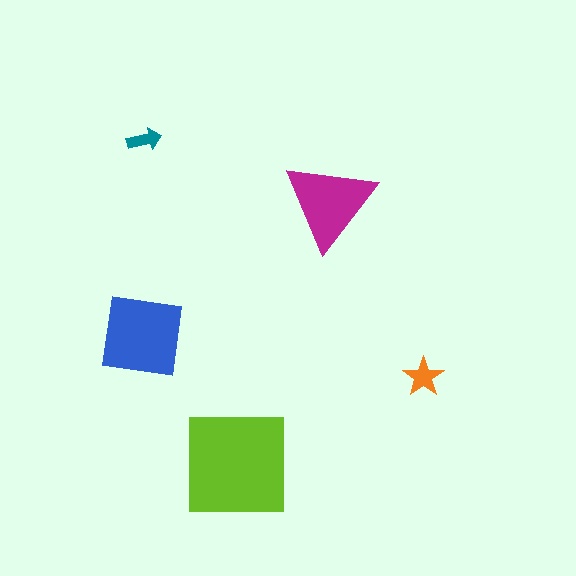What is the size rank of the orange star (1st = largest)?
4th.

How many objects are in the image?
There are 5 objects in the image.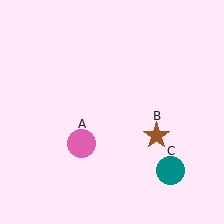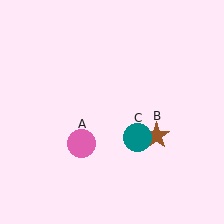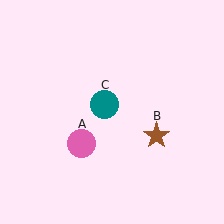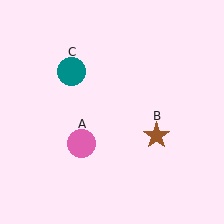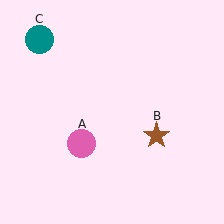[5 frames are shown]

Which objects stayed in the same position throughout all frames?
Pink circle (object A) and brown star (object B) remained stationary.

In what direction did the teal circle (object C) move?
The teal circle (object C) moved up and to the left.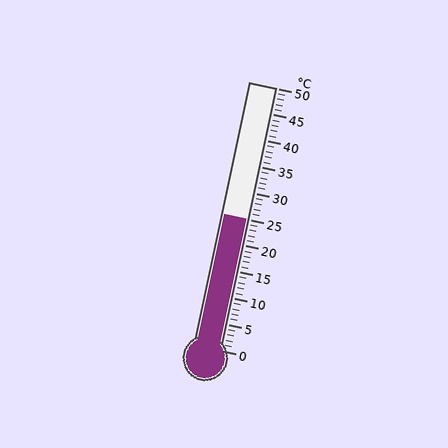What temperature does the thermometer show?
The thermometer shows approximately 25°C.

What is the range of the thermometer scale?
The thermometer scale ranges from 0°C to 50°C.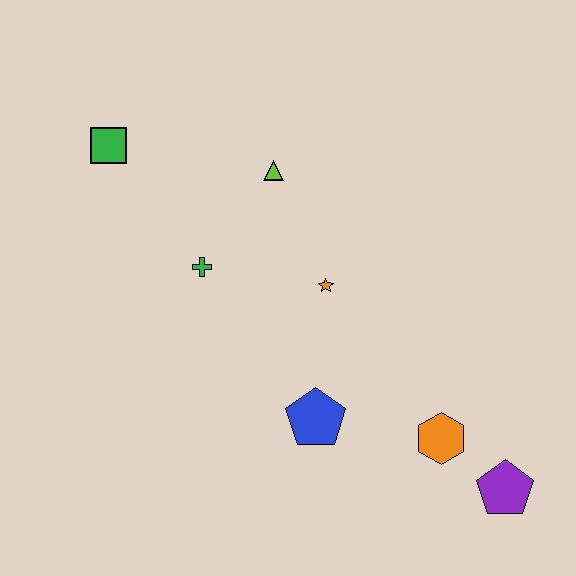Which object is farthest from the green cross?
The purple pentagon is farthest from the green cross.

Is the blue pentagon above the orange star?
No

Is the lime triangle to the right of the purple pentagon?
No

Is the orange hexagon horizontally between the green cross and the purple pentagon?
Yes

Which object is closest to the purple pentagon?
The orange hexagon is closest to the purple pentagon.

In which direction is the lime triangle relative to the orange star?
The lime triangle is above the orange star.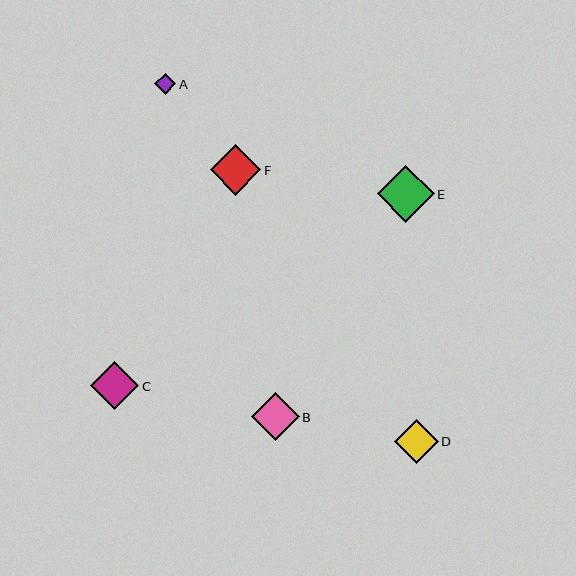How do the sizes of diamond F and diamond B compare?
Diamond F and diamond B are approximately the same size.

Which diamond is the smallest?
Diamond A is the smallest with a size of approximately 21 pixels.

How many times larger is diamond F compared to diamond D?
Diamond F is approximately 1.1 times the size of diamond D.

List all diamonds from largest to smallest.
From largest to smallest: E, F, B, C, D, A.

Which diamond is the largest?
Diamond E is the largest with a size of approximately 57 pixels.